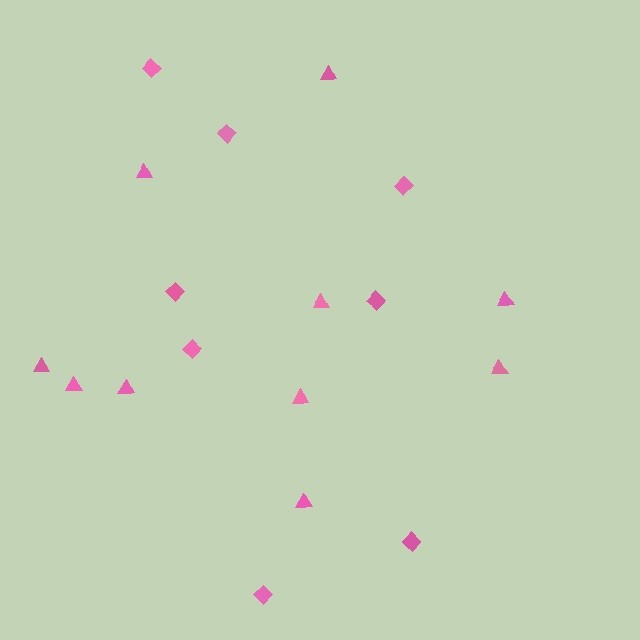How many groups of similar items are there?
There are 2 groups: one group of diamonds (8) and one group of triangles (10).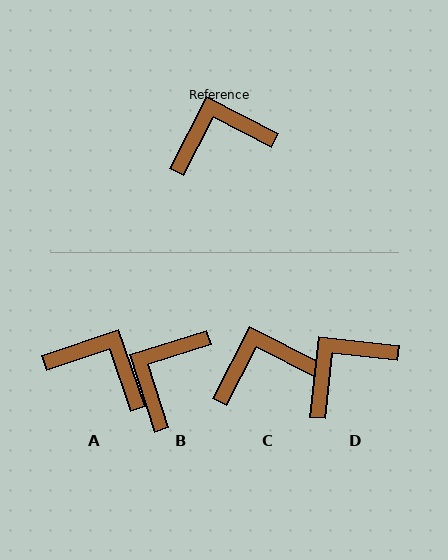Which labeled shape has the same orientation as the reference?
C.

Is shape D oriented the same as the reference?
No, it is off by about 21 degrees.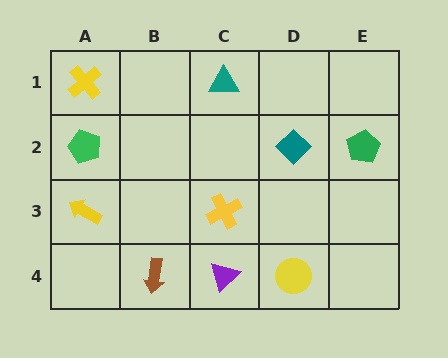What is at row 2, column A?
A green pentagon.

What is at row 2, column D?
A teal diamond.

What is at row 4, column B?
A brown arrow.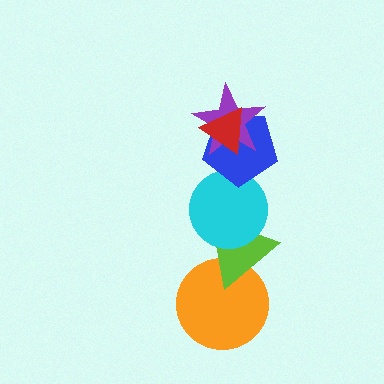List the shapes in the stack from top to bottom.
From top to bottom: the red triangle, the purple star, the blue pentagon, the cyan circle, the lime triangle, the orange circle.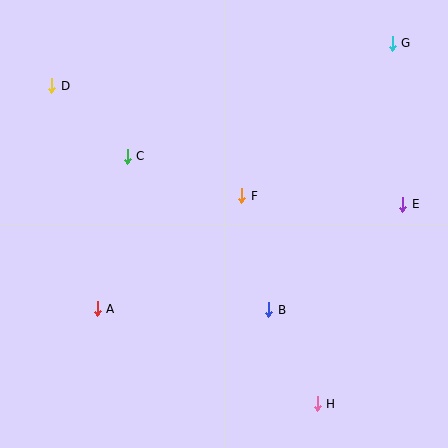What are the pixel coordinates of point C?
Point C is at (127, 156).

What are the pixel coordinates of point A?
Point A is at (97, 309).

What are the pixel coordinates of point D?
Point D is at (52, 86).